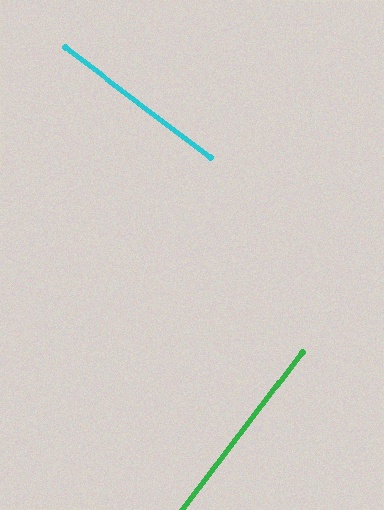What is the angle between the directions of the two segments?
Approximately 89 degrees.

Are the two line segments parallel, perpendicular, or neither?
Perpendicular — they meet at approximately 89°.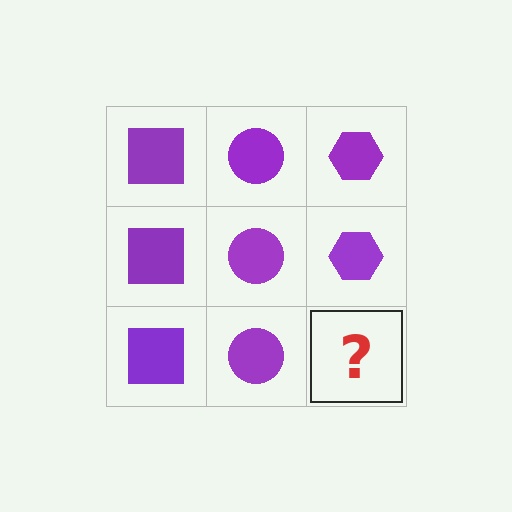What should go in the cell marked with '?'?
The missing cell should contain a purple hexagon.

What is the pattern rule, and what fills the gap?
The rule is that each column has a consistent shape. The gap should be filled with a purple hexagon.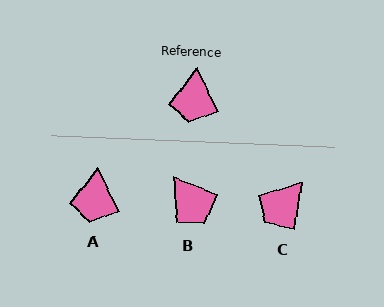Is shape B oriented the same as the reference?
No, it is off by about 43 degrees.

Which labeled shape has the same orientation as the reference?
A.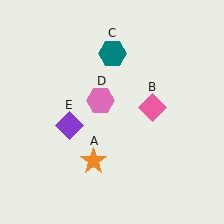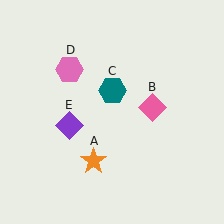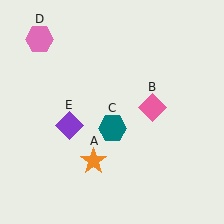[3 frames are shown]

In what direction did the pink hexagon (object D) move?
The pink hexagon (object D) moved up and to the left.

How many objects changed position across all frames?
2 objects changed position: teal hexagon (object C), pink hexagon (object D).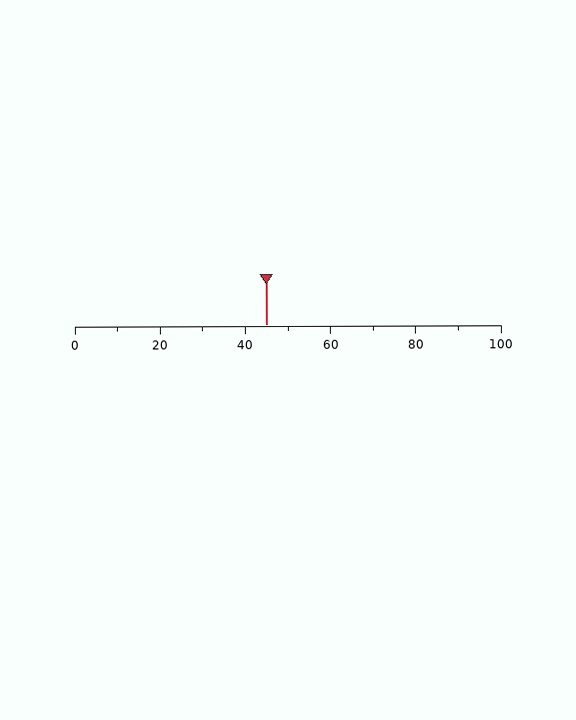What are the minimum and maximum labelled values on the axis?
The axis runs from 0 to 100.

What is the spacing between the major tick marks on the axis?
The major ticks are spaced 20 apart.